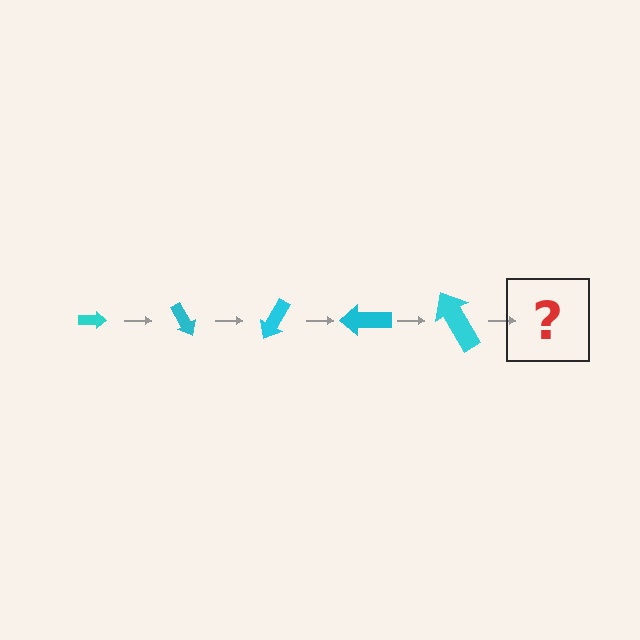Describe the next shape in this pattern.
It should be an arrow, larger than the previous one and rotated 300 degrees from the start.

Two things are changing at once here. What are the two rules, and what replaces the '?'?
The two rules are that the arrow grows larger each step and it rotates 60 degrees each step. The '?' should be an arrow, larger than the previous one and rotated 300 degrees from the start.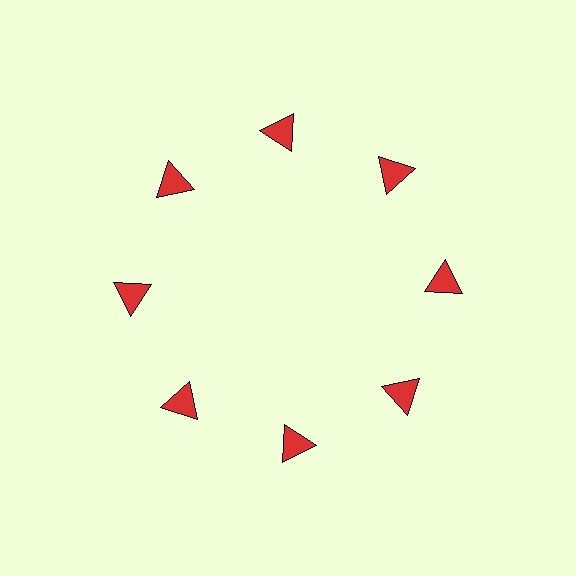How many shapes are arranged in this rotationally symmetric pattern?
There are 8 shapes, arranged in 8 groups of 1.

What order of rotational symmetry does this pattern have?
This pattern has 8-fold rotational symmetry.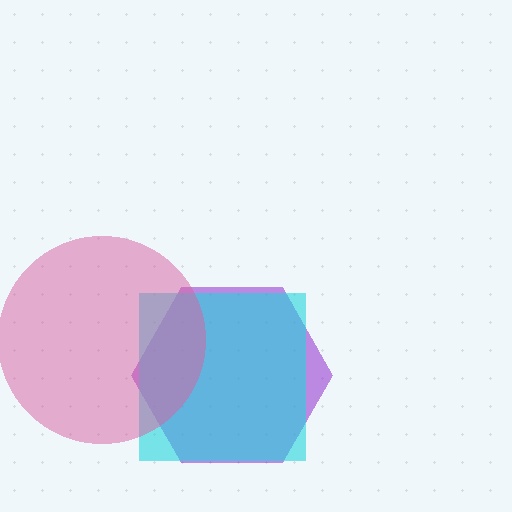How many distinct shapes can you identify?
There are 3 distinct shapes: a purple hexagon, a cyan square, a pink circle.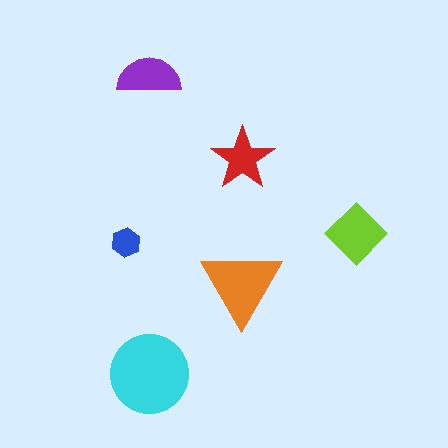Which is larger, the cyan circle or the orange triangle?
The cyan circle.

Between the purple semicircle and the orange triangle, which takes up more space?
The orange triangle.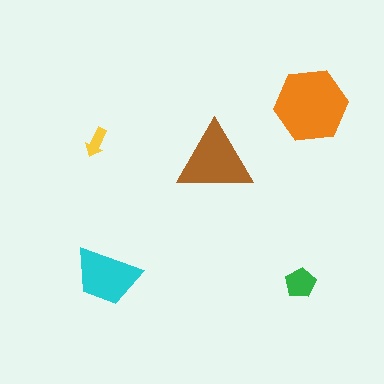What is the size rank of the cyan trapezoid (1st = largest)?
3rd.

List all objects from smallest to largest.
The yellow arrow, the green pentagon, the cyan trapezoid, the brown triangle, the orange hexagon.